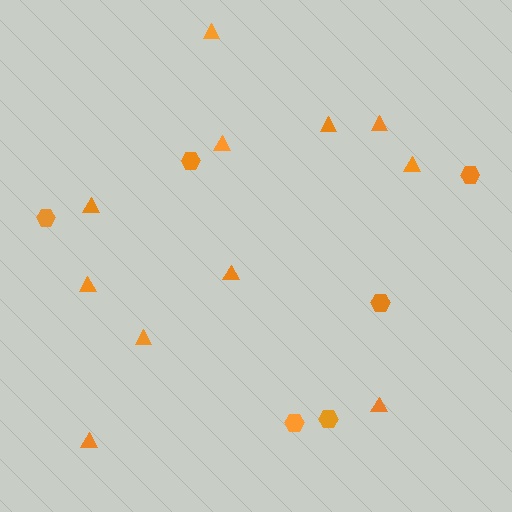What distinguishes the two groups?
There are 2 groups: one group of triangles (11) and one group of hexagons (6).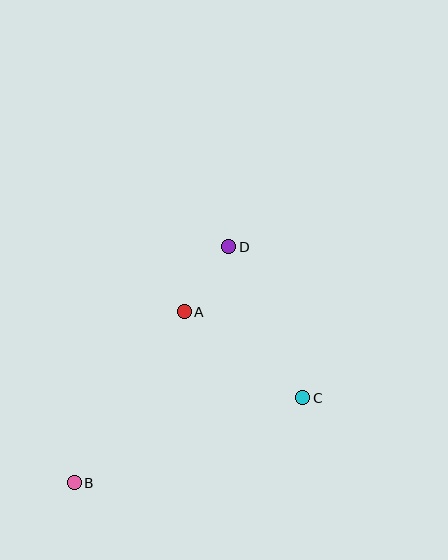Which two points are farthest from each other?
Points B and D are farthest from each other.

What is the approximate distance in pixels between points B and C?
The distance between B and C is approximately 244 pixels.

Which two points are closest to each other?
Points A and D are closest to each other.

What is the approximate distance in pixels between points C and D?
The distance between C and D is approximately 168 pixels.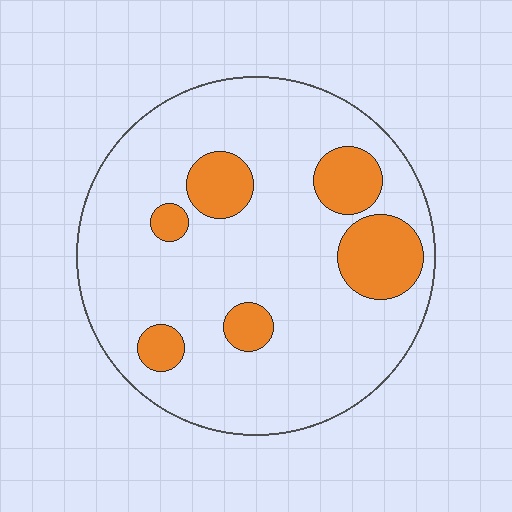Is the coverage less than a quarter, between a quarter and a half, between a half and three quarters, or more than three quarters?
Less than a quarter.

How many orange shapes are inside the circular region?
6.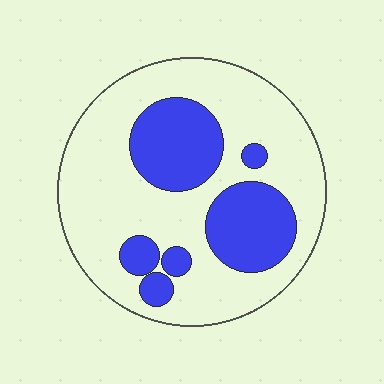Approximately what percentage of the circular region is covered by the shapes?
Approximately 30%.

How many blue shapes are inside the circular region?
6.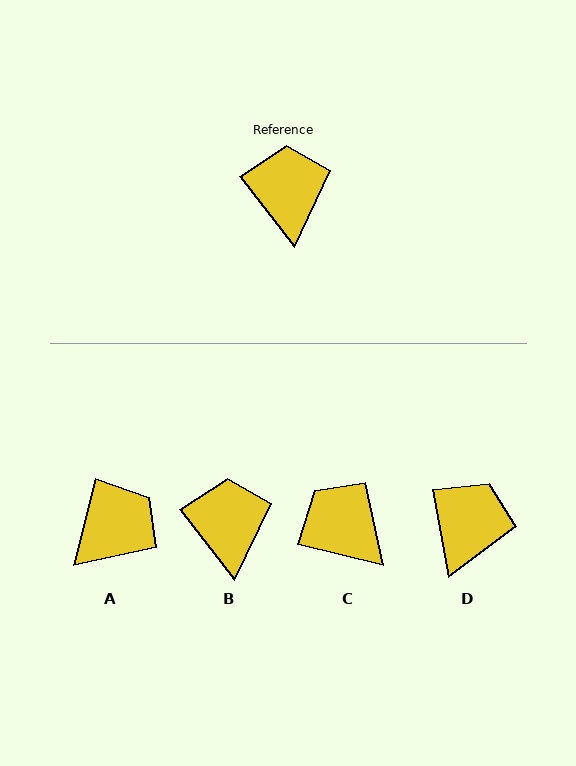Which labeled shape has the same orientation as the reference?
B.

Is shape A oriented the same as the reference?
No, it is off by about 53 degrees.